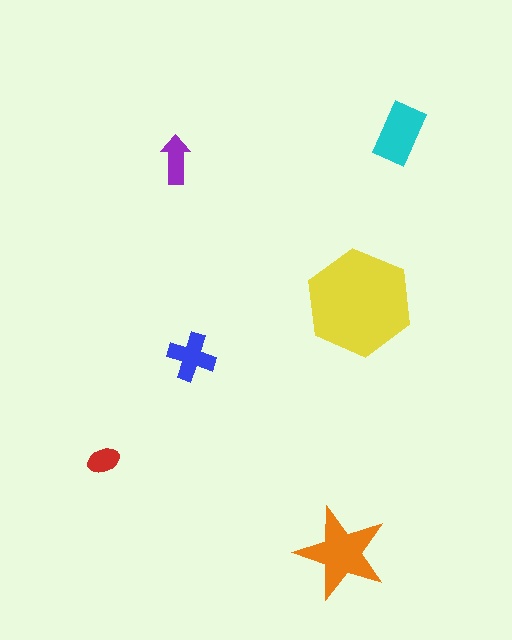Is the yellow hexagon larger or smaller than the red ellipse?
Larger.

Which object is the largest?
The yellow hexagon.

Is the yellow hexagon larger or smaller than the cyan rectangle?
Larger.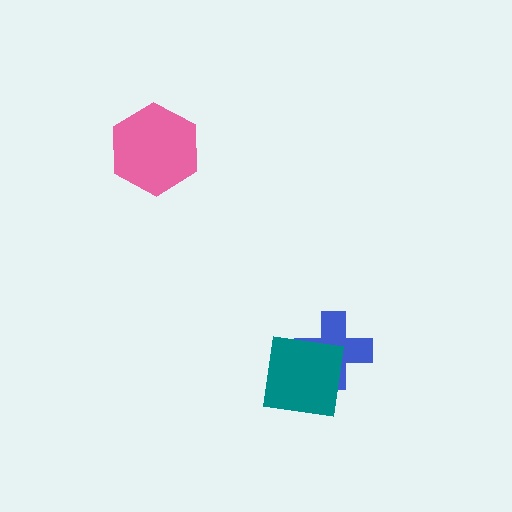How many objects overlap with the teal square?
1 object overlaps with the teal square.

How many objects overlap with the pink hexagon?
0 objects overlap with the pink hexagon.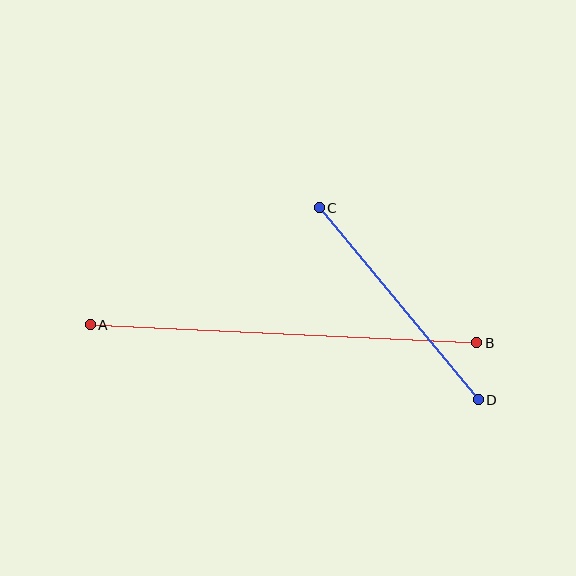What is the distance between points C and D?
The distance is approximately 249 pixels.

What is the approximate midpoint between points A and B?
The midpoint is at approximately (283, 334) pixels.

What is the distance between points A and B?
The distance is approximately 387 pixels.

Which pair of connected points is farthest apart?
Points A and B are farthest apart.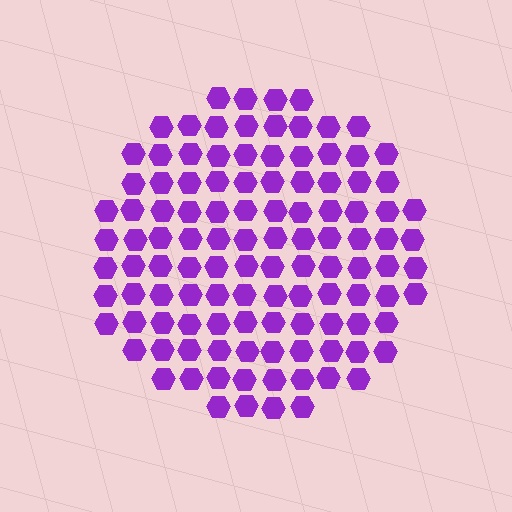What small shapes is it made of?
It is made of small hexagons.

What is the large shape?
The large shape is a circle.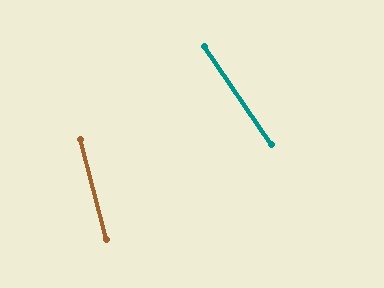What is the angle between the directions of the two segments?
Approximately 20 degrees.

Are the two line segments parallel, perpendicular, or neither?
Neither parallel nor perpendicular — they differ by about 20°.